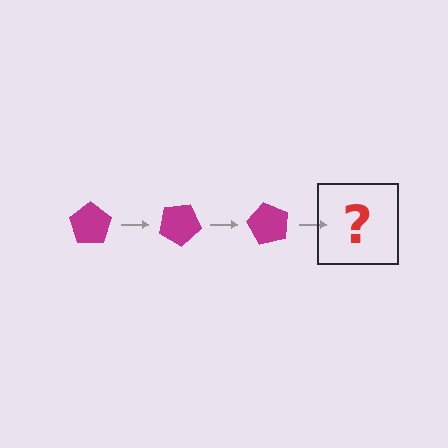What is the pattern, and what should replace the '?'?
The pattern is that the pentagon rotates 30 degrees each step. The '?' should be a magenta pentagon rotated 90 degrees.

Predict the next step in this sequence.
The next step is a magenta pentagon rotated 90 degrees.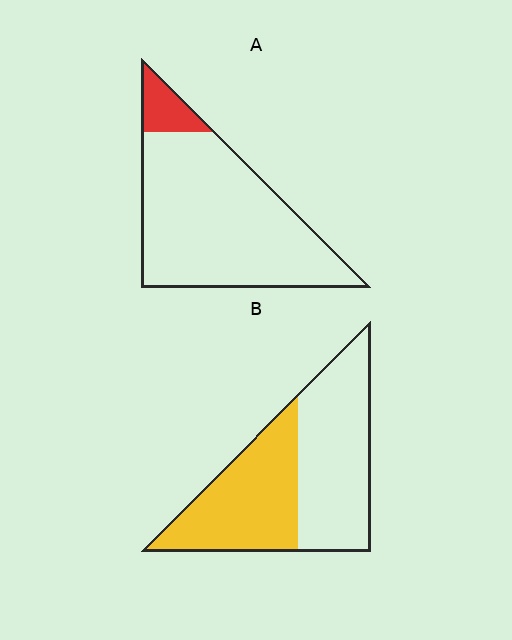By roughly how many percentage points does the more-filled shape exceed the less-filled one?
By roughly 35 percentage points (B over A).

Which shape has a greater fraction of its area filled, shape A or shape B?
Shape B.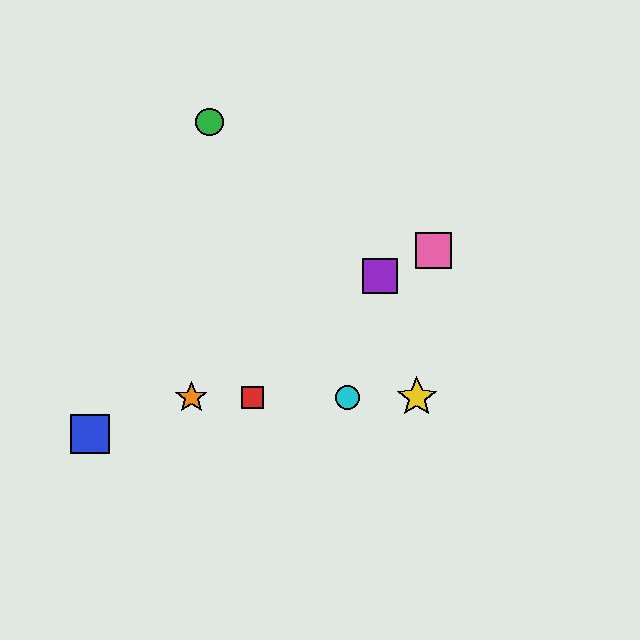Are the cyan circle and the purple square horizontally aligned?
No, the cyan circle is at y≈397 and the purple square is at y≈276.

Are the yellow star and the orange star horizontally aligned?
Yes, both are at y≈397.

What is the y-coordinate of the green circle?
The green circle is at y≈122.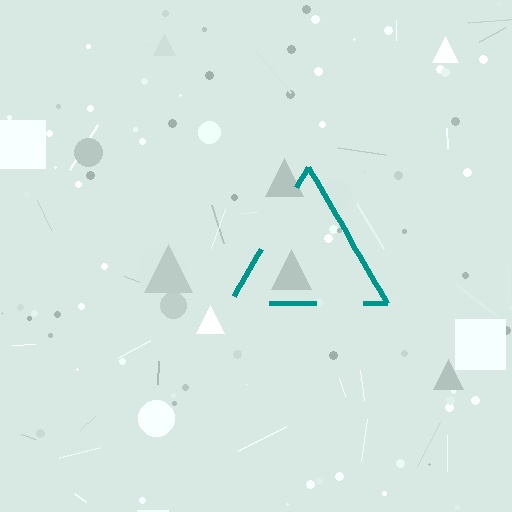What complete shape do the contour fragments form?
The contour fragments form a triangle.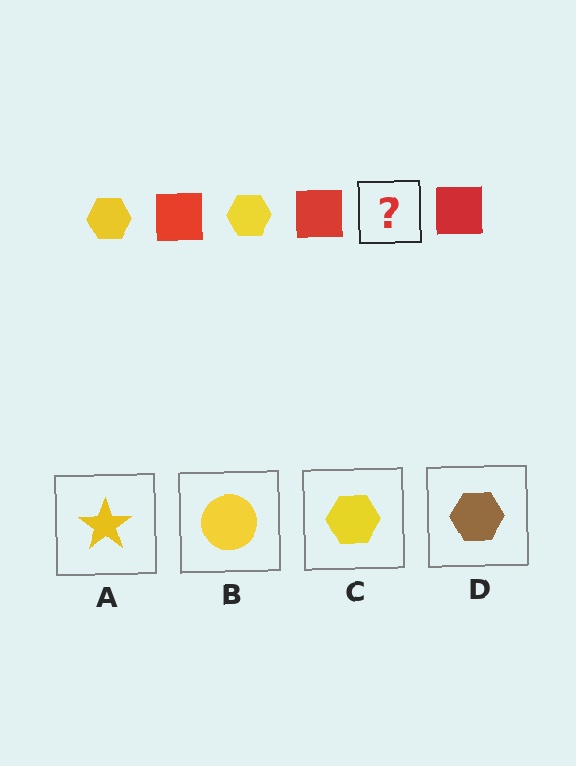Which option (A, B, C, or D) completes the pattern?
C.